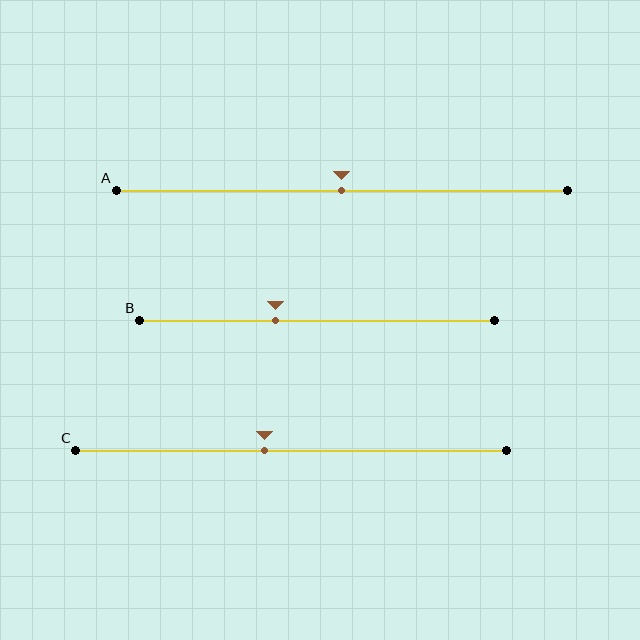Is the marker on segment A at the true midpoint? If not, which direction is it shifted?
Yes, the marker on segment A is at the true midpoint.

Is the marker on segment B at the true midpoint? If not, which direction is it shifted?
No, the marker on segment B is shifted to the left by about 12% of the segment length.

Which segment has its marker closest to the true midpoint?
Segment A has its marker closest to the true midpoint.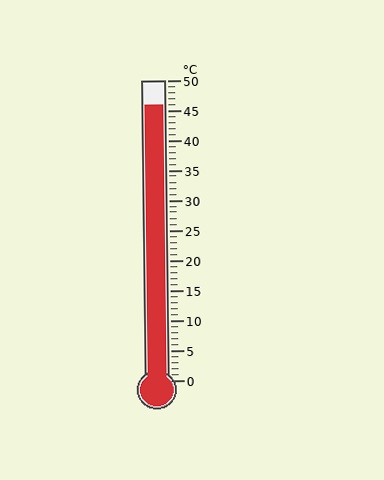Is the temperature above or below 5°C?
The temperature is above 5°C.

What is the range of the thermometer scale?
The thermometer scale ranges from 0°C to 50°C.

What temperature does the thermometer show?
The thermometer shows approximately 46°C.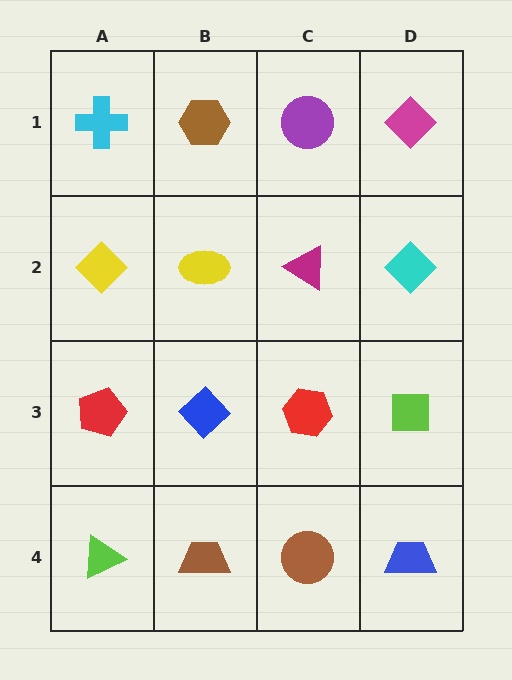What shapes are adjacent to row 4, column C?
A red hexagon (row 3, column C), a brown trapezoid (row 4, column B), a blue trapezoid (row 4, column D).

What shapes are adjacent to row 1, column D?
A cyan diamond (row 2, column D), a purple circle (row 1, column C).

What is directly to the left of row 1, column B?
A cyan cross.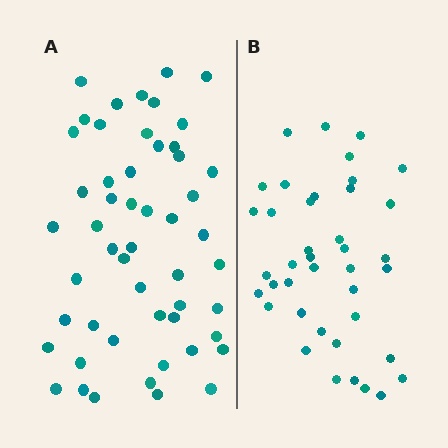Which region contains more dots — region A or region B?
Region A (the left region) has more dots.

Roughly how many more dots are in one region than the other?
Region A has roughly 12 or so more dots than region B.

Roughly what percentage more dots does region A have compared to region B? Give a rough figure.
About 30% more.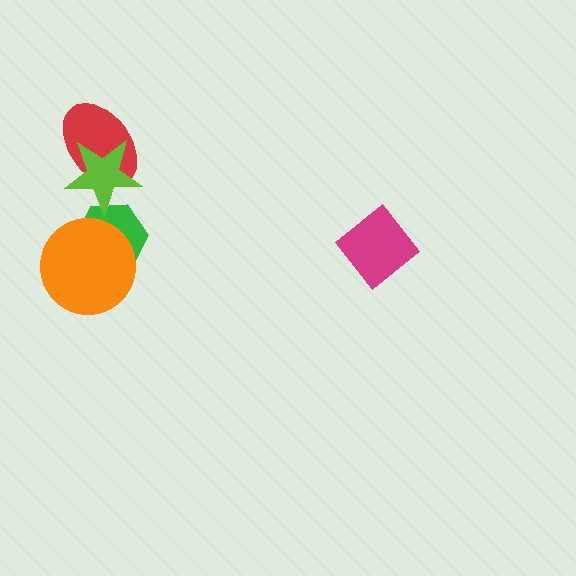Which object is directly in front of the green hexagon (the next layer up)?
The lime star is directly in front of the green hexagon.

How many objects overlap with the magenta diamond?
0 objects overlap with the magenta diamond.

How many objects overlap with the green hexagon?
2 objects overlap with the green hexagon.